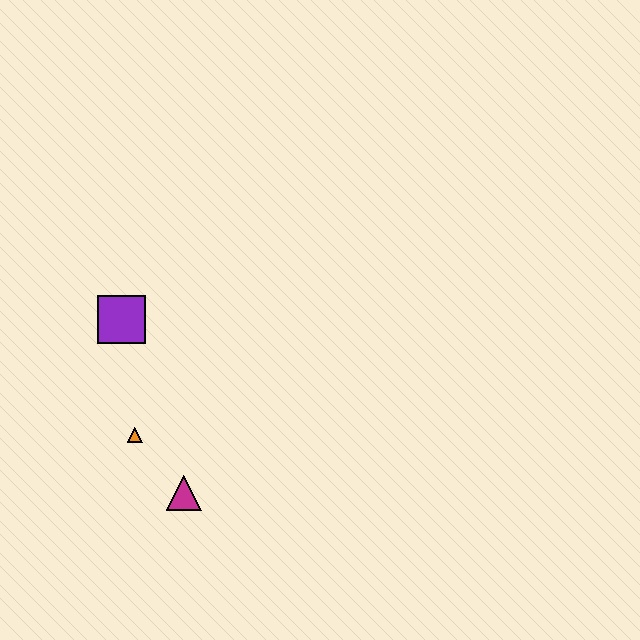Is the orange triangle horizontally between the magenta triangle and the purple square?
Yes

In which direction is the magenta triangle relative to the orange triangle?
The magenta triangle is below the orange triangle.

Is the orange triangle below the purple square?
Yes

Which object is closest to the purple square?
The orange triangle is closest to the purple square.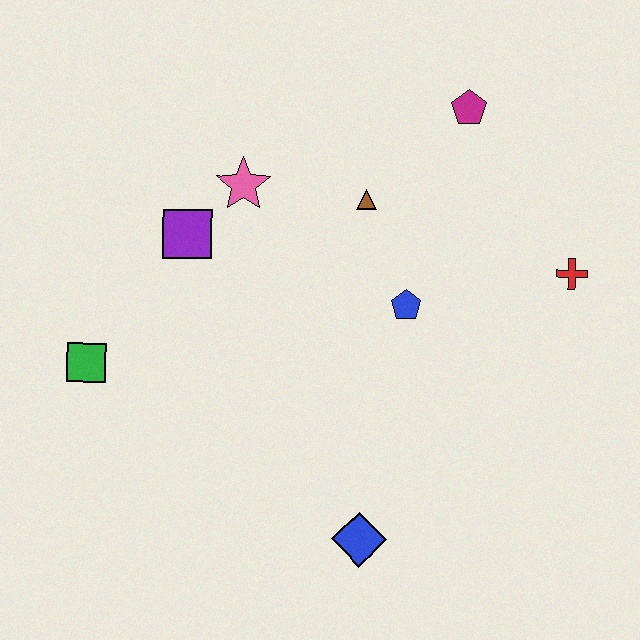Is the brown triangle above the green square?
Yes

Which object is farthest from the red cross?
The green square is farthest from the red cross.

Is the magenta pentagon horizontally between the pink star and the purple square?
No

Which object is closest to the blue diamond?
The blue pentagon is closest to the blue diamond.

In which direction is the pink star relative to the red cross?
The pink star is to the left of the red cross.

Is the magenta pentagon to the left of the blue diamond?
No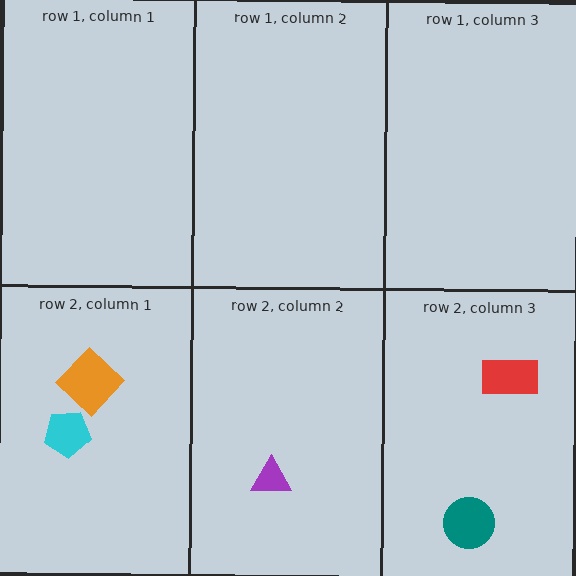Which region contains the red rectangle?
The row 2, column 3 region.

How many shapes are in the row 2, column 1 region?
2.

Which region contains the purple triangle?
The row 2, column 2 region.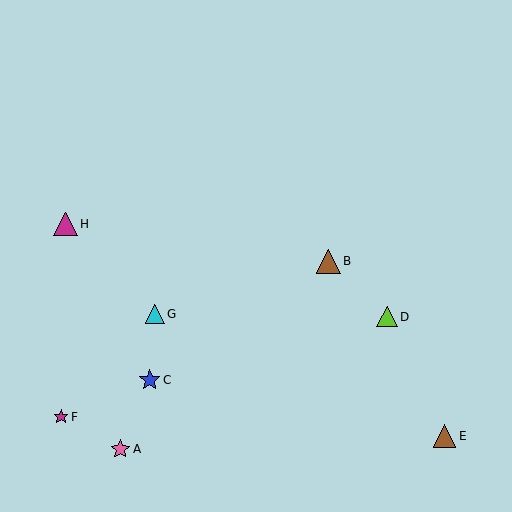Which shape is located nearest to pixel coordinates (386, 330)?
The lime triangle (labeled D) at (387, 317) is nearest to that location.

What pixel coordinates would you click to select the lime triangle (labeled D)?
Click at (387, 317) to select the lime triangle D.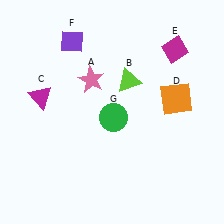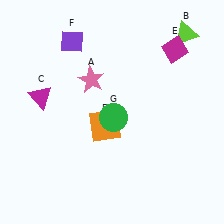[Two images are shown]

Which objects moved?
The objects that moved are: the lime triangle (B), the orange square (D).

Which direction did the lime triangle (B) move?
The lime triangle (B) moved right.